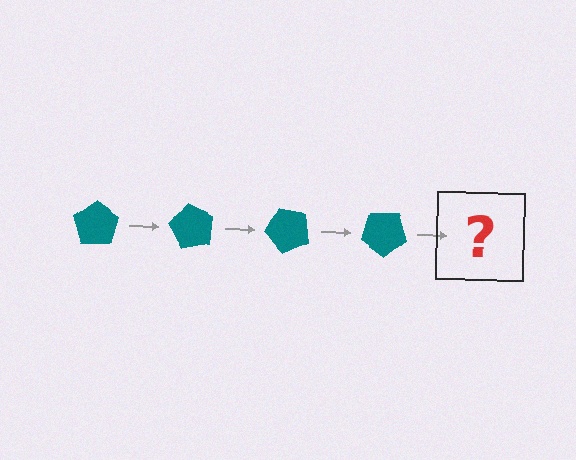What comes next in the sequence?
The next element should be a teal pentagon rotated 240 degrees.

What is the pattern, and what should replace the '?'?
The pattern is that the pentagon rotates 60 degrees each step. The '?' should be a teal pentagon rotated 240 degrees.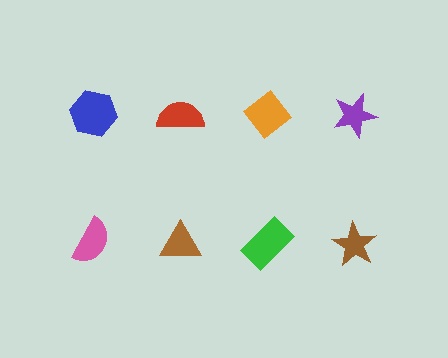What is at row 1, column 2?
A red semicircle.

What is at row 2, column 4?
A brown star.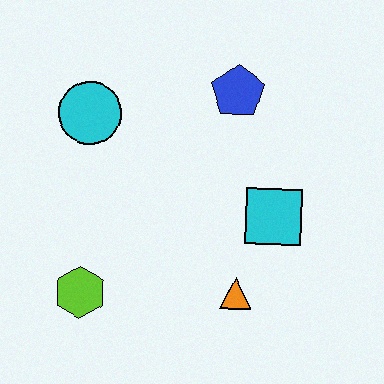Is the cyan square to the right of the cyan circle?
Yes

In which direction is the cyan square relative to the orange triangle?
The cyan square is above the orange triangle.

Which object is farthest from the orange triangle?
The cyan circle is farthest from the orange triangle.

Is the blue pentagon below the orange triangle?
No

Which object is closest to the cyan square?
The orange triangle is closest to the cyan square.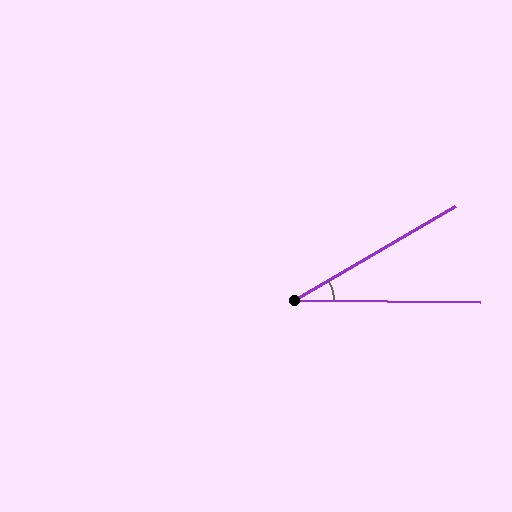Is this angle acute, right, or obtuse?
It is acute.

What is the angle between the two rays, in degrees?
Approximately 31 degrees.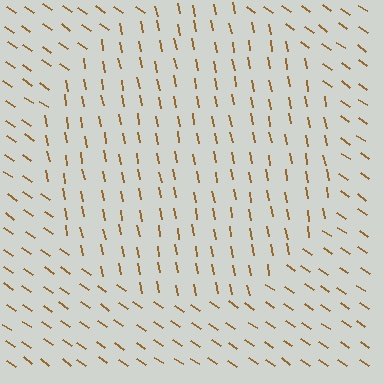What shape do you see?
I see a circle.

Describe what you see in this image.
The image is filled with small brown line segments. A circle region in the image has lines oriented differently from the surrounding lines, creating a visible texture boundary.